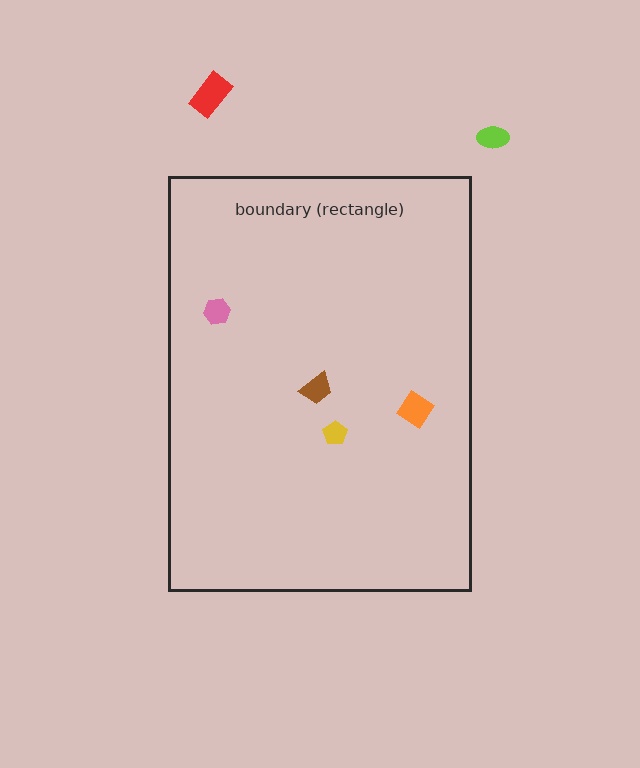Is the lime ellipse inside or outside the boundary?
Outside.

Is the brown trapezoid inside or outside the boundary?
Inside.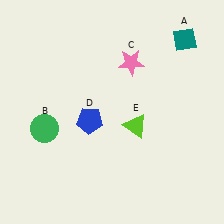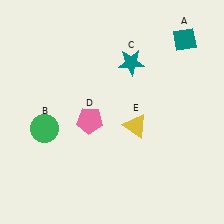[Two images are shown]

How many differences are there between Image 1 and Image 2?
There are 3 differences between the two images.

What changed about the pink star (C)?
In Image 1, C is pink. In Image 2, it changed to teal.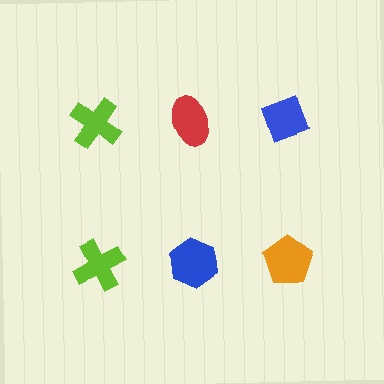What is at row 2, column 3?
An orange pentagon.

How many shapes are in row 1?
3 shapes.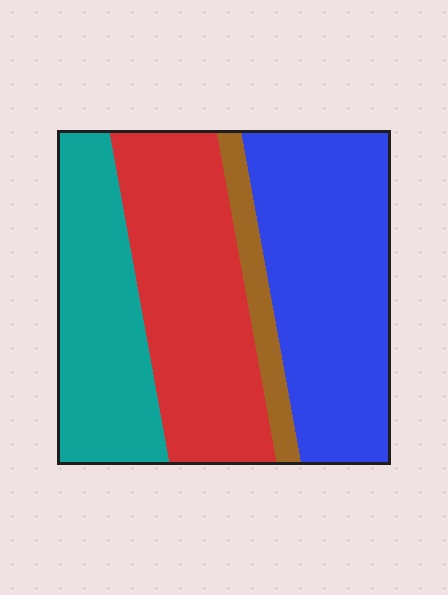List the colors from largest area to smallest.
From largest to smallest: blue, red, teal, brown.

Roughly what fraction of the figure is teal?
Teal takes up between a sixth and a third of the figure.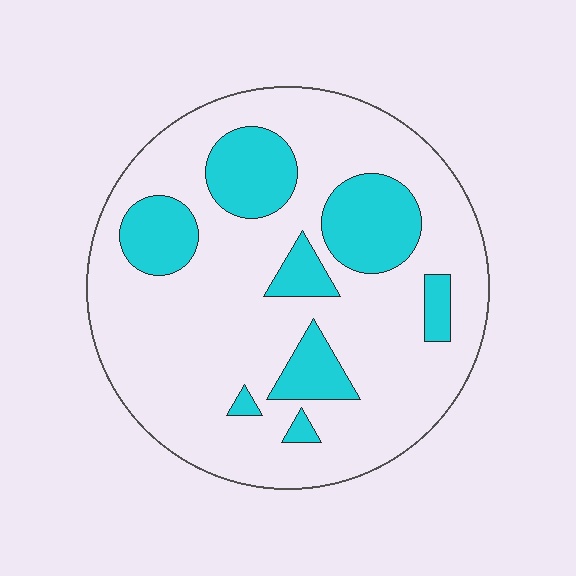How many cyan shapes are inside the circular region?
8.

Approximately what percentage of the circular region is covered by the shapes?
Approximately 25%.